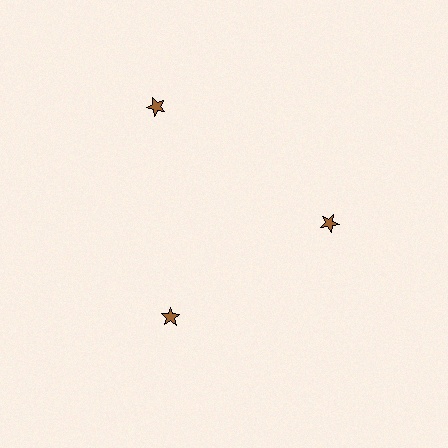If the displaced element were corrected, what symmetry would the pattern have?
It would have 3-fold rotational symmetry — the pattern would map onto itself every 120 degrees.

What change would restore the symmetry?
The symmetry would be restored by moving it inward, back onto the ring so that all 3 stars sit at equal angles and equal distance from the center.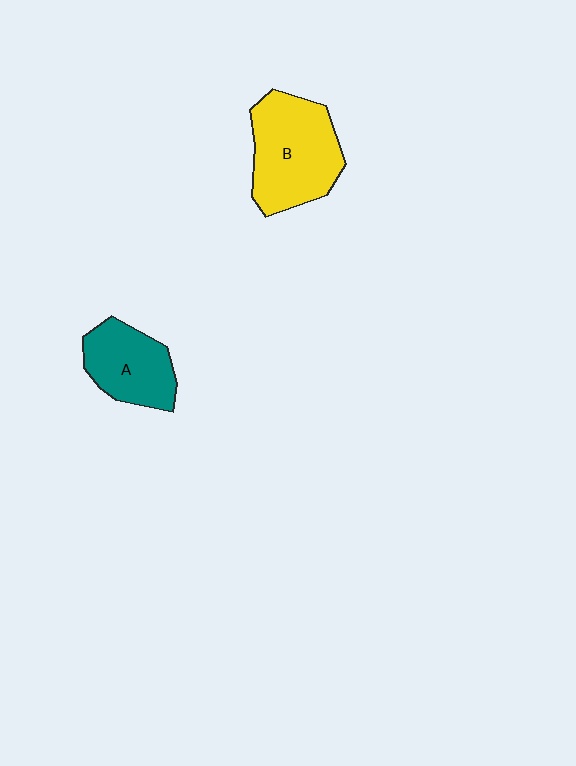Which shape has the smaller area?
Shape A (teal).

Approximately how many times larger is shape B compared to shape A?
Approximately 1.5 times.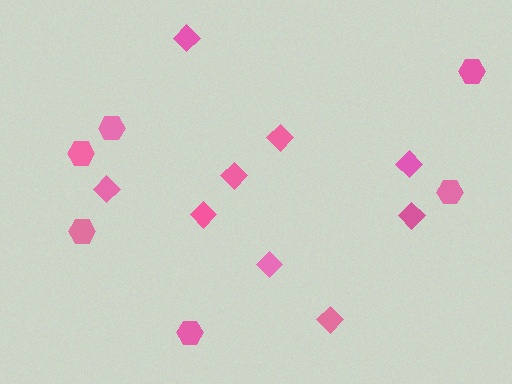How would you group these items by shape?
There are 2 groups: one group of diamonds (9) and one group of hexagons (6).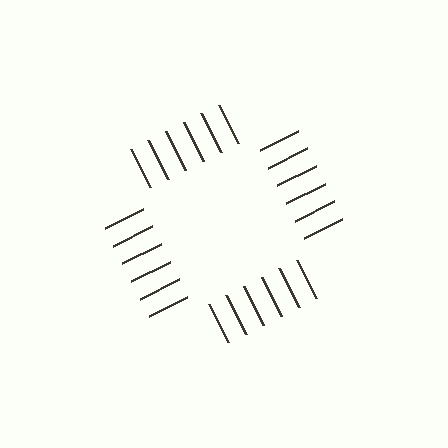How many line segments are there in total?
24 — 6 along each of the 4 edges.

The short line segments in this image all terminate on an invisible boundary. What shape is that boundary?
An illusory square — the line segments terminate on its edges but no continuous stroke is drawn.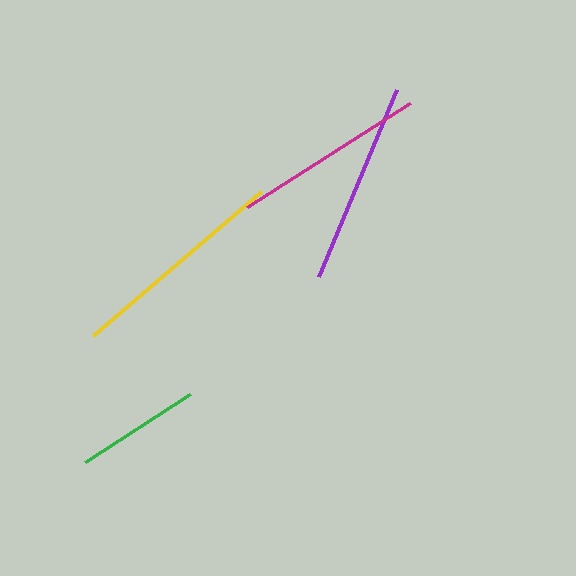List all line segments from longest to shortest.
From longest to shortest: yellow, purple, magenta, green.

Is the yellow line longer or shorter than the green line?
The yellow line is longer than the green line.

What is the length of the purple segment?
The purple segment is approximately 203 pixels long.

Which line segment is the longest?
The yellow line is the longest at approximately 221 pixels.